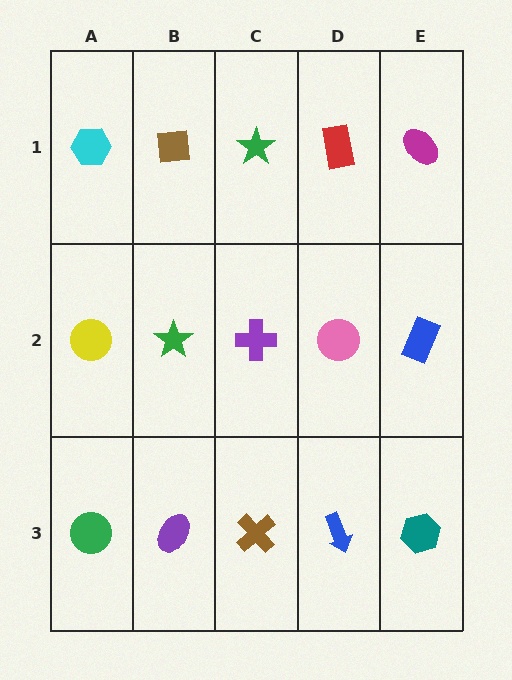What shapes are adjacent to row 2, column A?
A cyan hexagon (row 1, column A), a green circle (row 3, column A), a green star (row 2, column B).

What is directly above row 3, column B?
A green star.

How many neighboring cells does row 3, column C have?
3.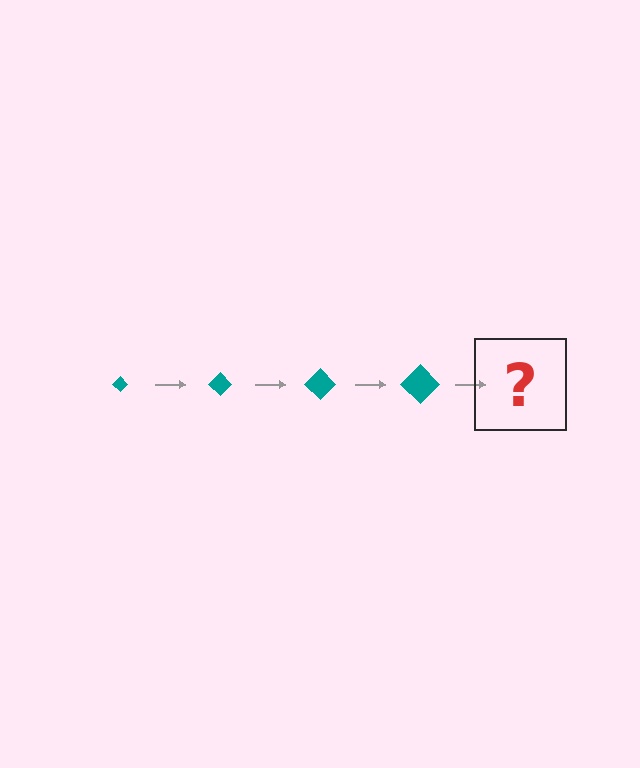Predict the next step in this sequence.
The next step is a teal diamond, larger than the previous one.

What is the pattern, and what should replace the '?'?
The pattern is that the diamond gets progressively larger each step. The '?' should be a teal diamond, larger than the previous one.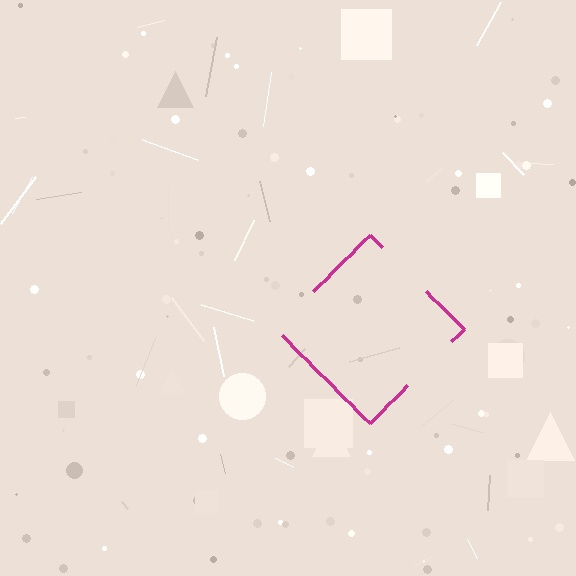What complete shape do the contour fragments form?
The contour fragments form a diamond.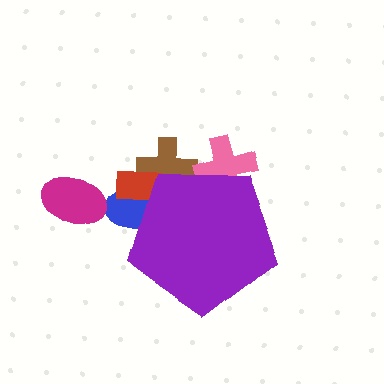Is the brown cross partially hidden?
Yes, the brown cross is partially hidden behind the purple pentagon.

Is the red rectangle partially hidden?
Yes, the red rectangle is partially hidden behind the purple pentagon.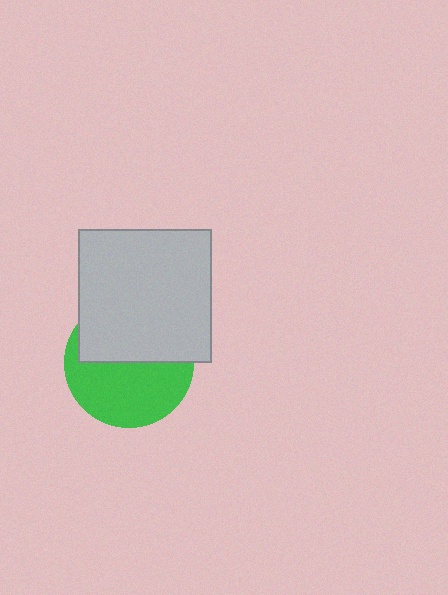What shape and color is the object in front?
The object in front is a light gray square.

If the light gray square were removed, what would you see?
You would see the complete green circle.